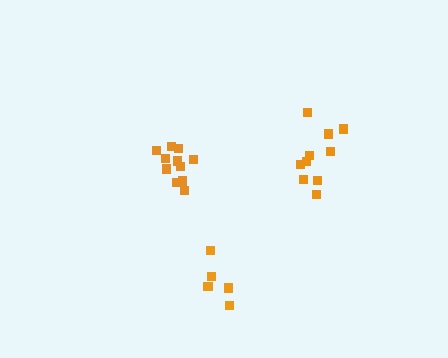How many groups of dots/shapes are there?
There are 3 groups.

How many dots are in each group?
Group 1: 11 dots, Group 2: 11 dots, Group 3: 5 dots (27 total).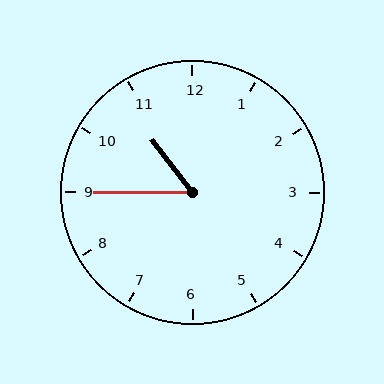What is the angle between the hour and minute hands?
Approximately 52 degrees.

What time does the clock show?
10:45.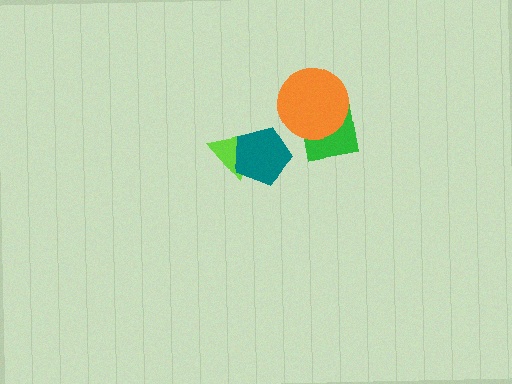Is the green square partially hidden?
Yes, it is partially covered by another shape.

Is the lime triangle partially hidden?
Yes, it is partially covered by another shape.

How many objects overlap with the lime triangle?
1 object overlaps with the lime triangle.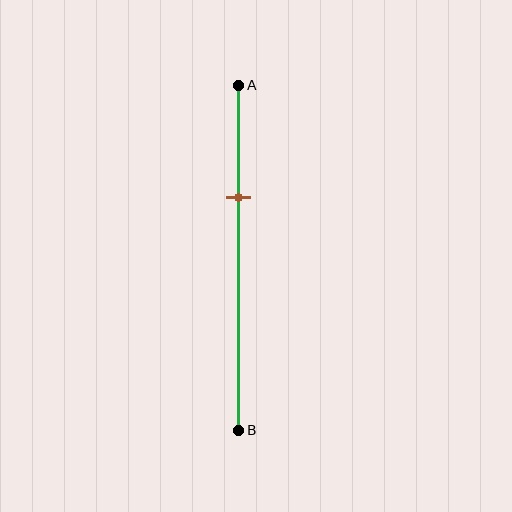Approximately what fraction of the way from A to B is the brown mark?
The brown mark is approximately 35% of the way from A to B.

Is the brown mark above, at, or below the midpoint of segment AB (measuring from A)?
The brown mark is above the midpoint of segment AB.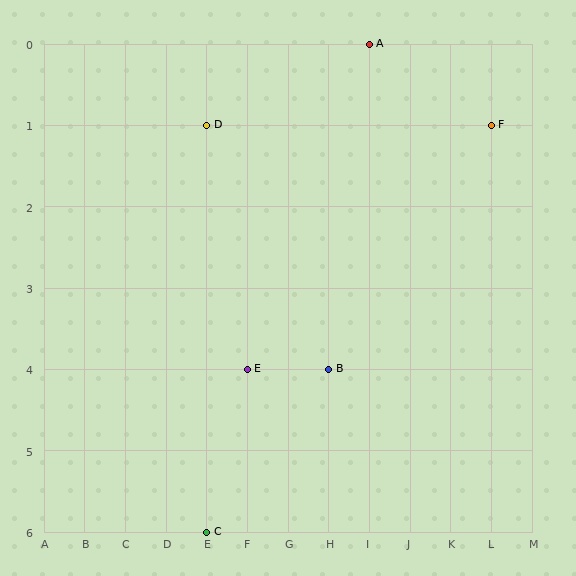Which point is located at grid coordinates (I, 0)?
Point A is at (I, 0).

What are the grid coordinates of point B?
Point B is at grid coordinates (H, 4).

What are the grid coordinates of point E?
Point E is at grid coordinates (F, 4).